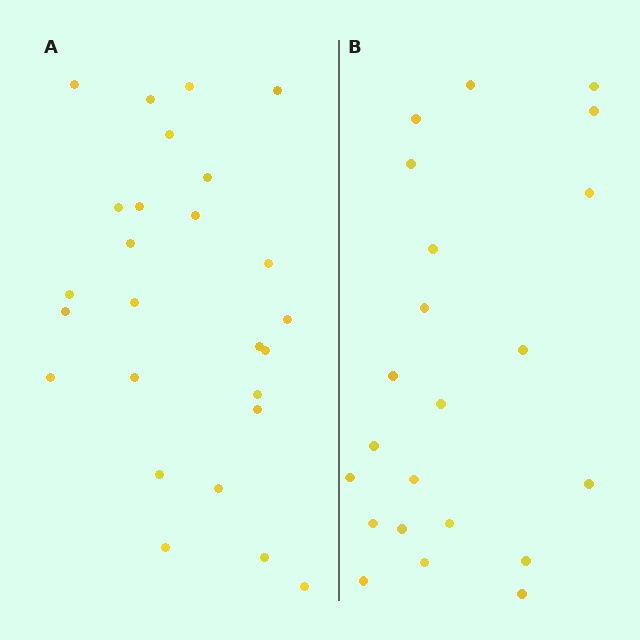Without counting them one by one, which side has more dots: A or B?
Region A (the left region) has more dots.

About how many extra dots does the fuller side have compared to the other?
Region A has about 4 more dots than region B.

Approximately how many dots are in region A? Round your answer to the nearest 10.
About 30 dots. (The exact count is 26, which rounds to 30.)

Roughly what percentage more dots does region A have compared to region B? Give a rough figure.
About 20% more.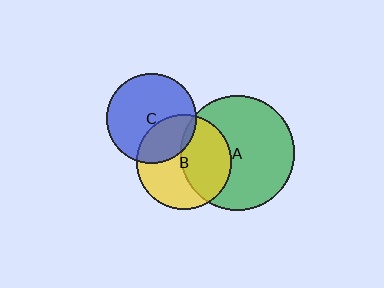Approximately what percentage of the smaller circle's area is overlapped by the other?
Approximately 30%.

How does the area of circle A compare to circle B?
Approximately 1.5 times.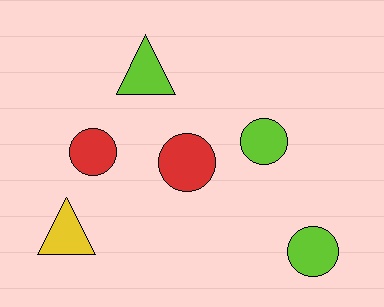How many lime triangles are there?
There is 1 lime triangle.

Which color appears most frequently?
Lime, with 3 objects.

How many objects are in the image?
There are 6 objects.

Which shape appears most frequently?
Circle, with 4 objects.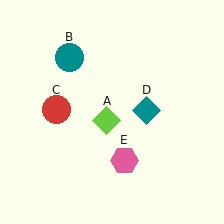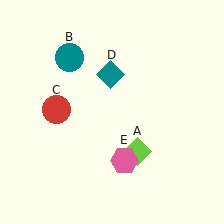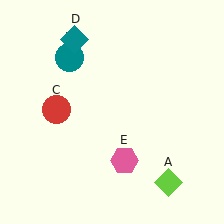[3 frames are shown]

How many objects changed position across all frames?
2 objects changed position: lime diamond (object A), teal diamond (object D).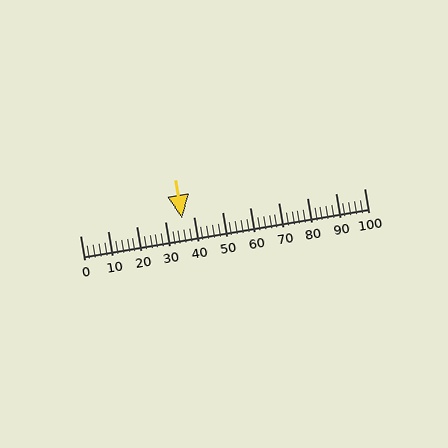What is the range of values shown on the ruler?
The ruler shows values from 0 to 100.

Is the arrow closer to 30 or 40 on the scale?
The arrow is closer to 40.